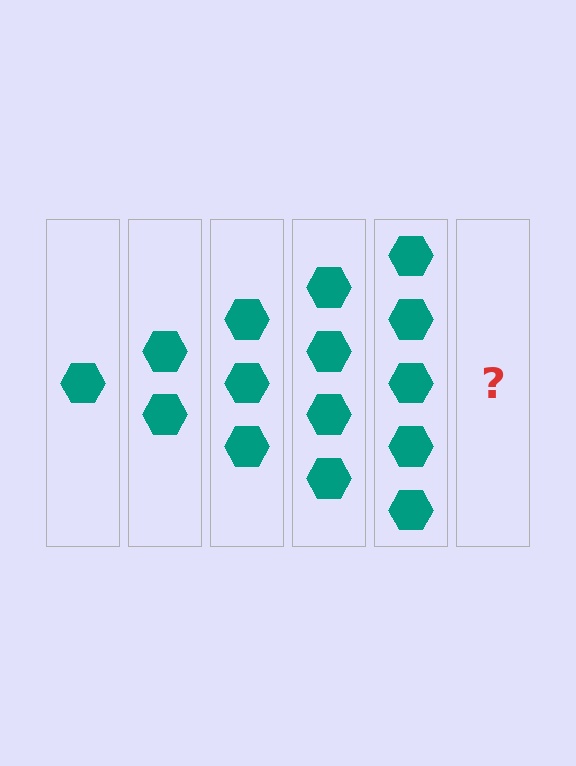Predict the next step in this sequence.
The next step is 6 hexagons.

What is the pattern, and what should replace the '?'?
The pattern is that each step adds one more hexagon. The '?' should be 6 hexagons.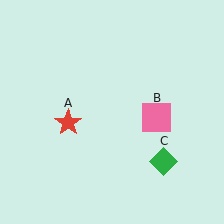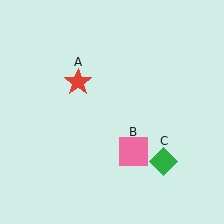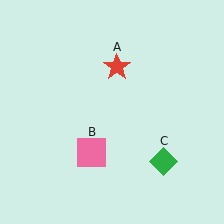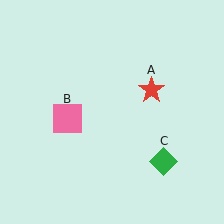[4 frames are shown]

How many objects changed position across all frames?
2 objects changed position: red star (object A), pink square (object B).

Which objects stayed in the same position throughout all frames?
Green diamond (object C) remained stationary.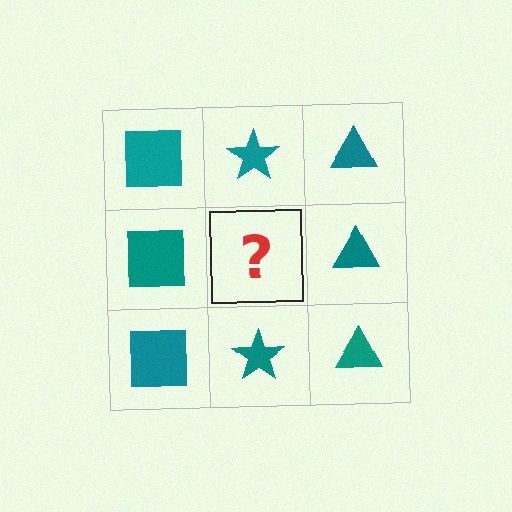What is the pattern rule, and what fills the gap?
The rule is that each column has a consistent shape. The gap should be filled with a teal star.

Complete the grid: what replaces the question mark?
The question mark should be replaced with a teal star.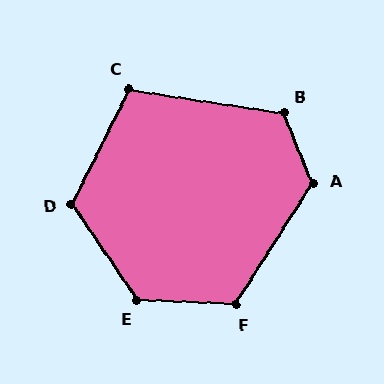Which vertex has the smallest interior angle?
C, at approximately 108 degrees.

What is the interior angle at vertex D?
Approximately 119 degrees (obtuse).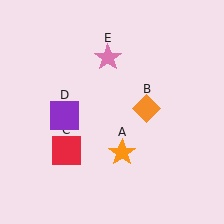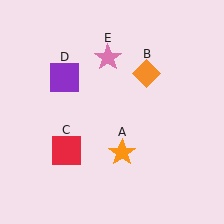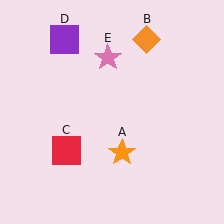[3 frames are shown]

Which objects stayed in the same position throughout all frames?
Orange star (object A) and red square (object C) and pink star (object E) remained stationary.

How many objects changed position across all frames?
2 objects changed position: orange diamond (object B), purple square (object D).